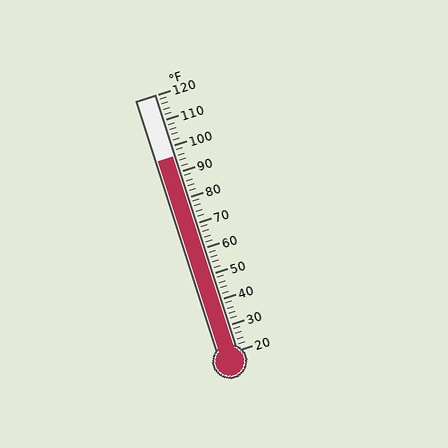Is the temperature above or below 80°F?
The temperature is above 80°F.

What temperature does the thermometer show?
The thermometer shows approximately 96°F.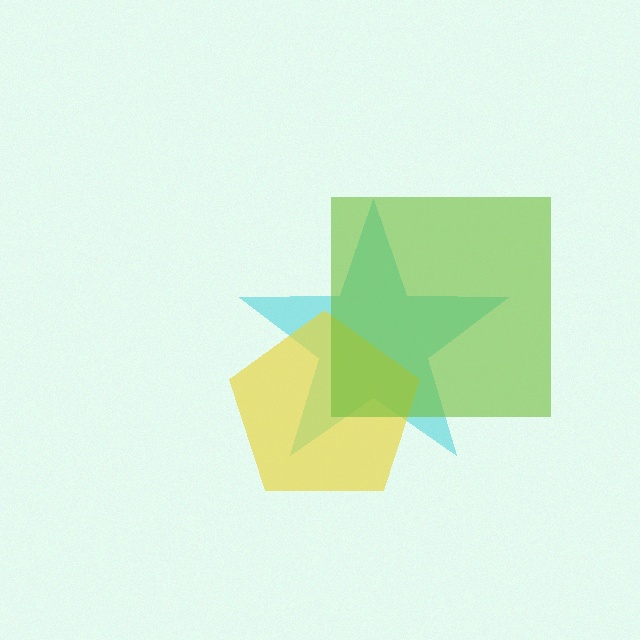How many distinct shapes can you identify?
There are 3 distinct shapes: a cyan star, a yellow pentagon, a lime square.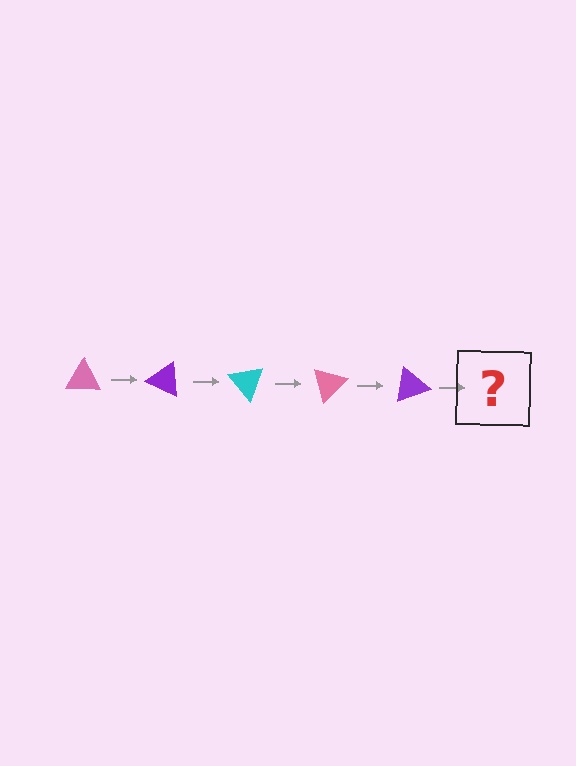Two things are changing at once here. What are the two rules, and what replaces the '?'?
The two rules are that it rotates 25 degrees each step and the color cycles through pink, purple, and cyan. The '?' should be a cyan triangle, rotated 125 degrees from the start.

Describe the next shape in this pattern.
It should be a cyan triangle, rotated 125 degrees from the start.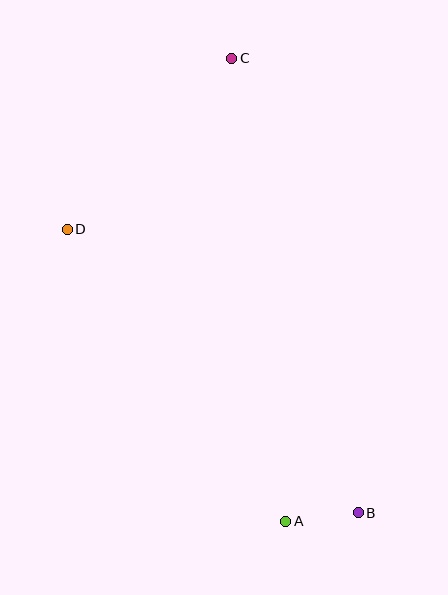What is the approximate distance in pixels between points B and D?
The distance between B and D is approximately 406 pixels.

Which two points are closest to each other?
Points A and B are closest to each other.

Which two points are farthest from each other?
Points B and C are farthest from each other.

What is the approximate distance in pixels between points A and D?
The distance between A and D is approximately 364 pixels.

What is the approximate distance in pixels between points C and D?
The distance between C and D is approximately 237 pixels.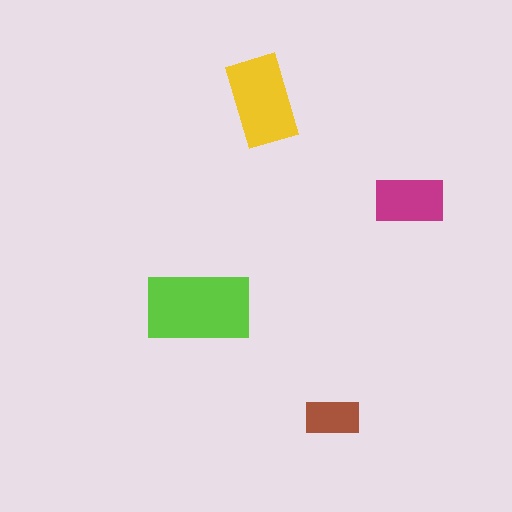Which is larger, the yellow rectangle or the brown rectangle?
The yellow one.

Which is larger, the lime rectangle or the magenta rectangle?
The lime one.